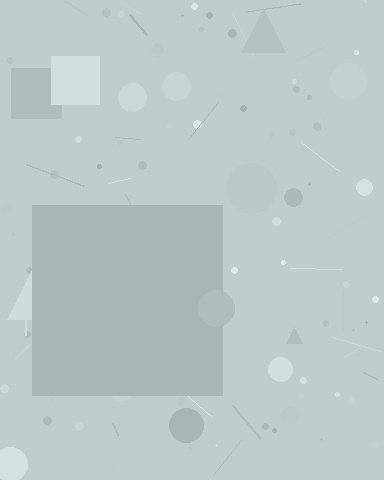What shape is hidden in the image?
A square is hidden in the image.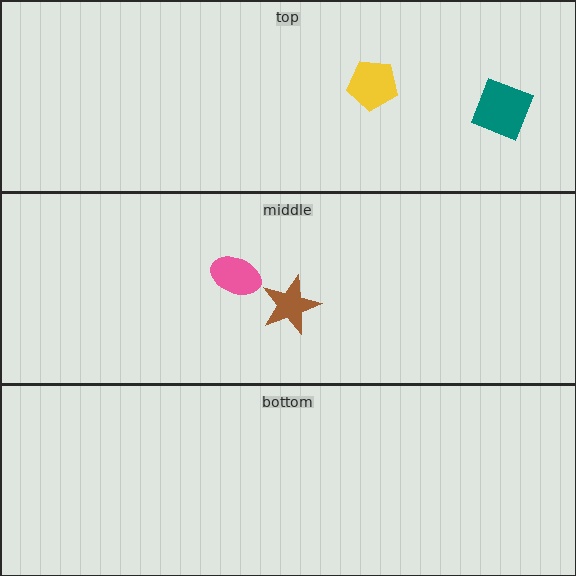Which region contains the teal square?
The top region.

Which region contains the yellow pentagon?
The top region.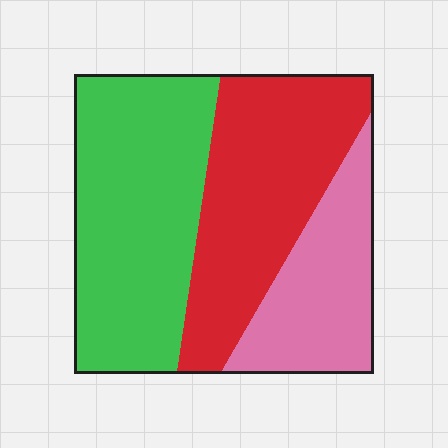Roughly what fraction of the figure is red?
Red takes up between a quarter and a half of the figure.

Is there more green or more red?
Green.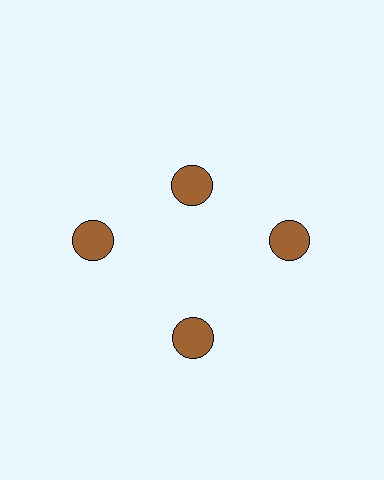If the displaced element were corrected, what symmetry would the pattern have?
It would have 4-fold rotational symmetry — the pattern would map onto itself every 90 degrees.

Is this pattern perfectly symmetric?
No. The 4 brown circles are arranged in a ring, but one element near the 12 o'clock position is pulled inward toward the center, breaking the 4-fold rotational symmetry.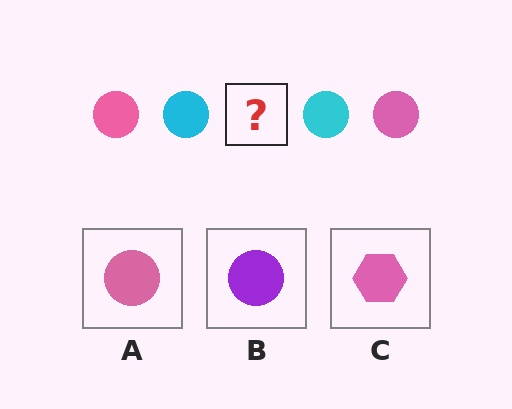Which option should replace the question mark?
Option A.